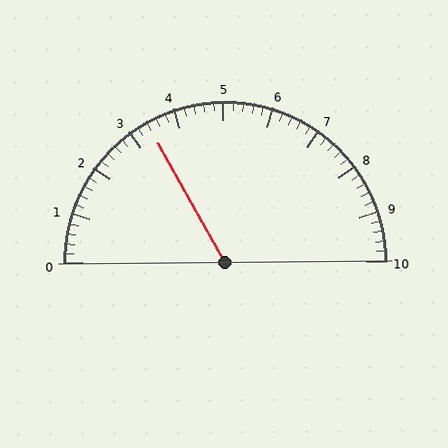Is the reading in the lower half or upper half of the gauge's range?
The reading is in the lower half of the range (0 to 10).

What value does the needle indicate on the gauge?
The needle indicates approximately 3.4.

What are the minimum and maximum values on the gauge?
The gauge ranges from 0 to 10.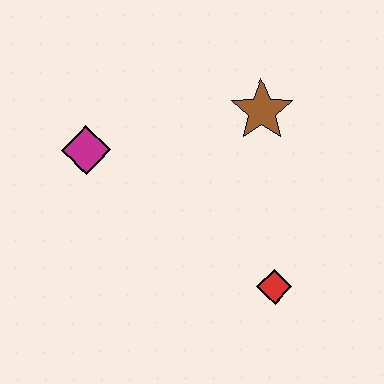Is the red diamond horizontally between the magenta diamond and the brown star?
No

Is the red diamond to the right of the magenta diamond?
Yes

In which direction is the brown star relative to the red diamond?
The brown star is above the red diamond.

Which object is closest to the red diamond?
The brown star is closest to the red diamond.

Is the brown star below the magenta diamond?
No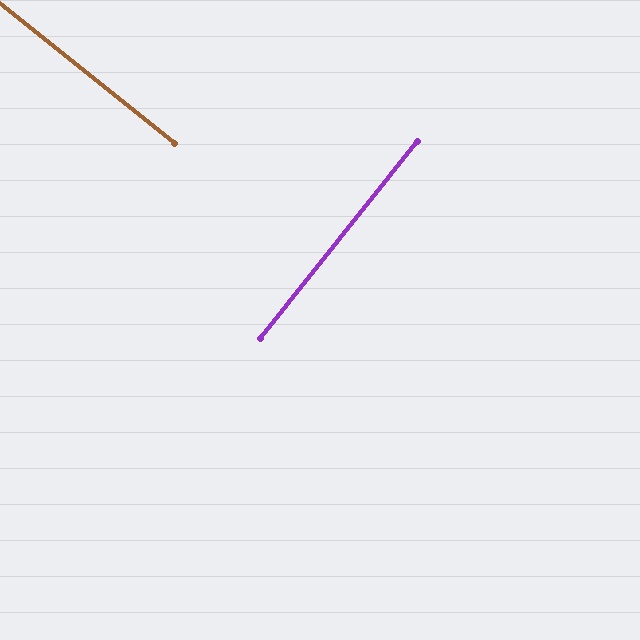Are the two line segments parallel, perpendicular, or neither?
Perpendicular — they meet at approximately 90°.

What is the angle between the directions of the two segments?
Approximately 90 degrees.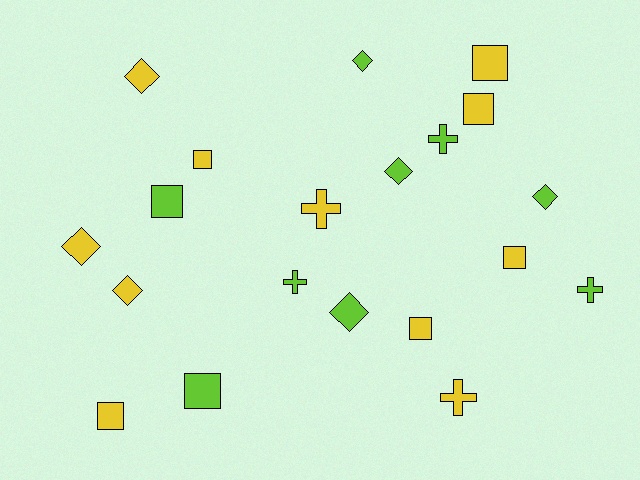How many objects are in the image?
There are 20 objects.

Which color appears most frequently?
Yellow, with 11 objects.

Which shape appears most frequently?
Square, with 8 objects.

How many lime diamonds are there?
There are 4 lime diamonds.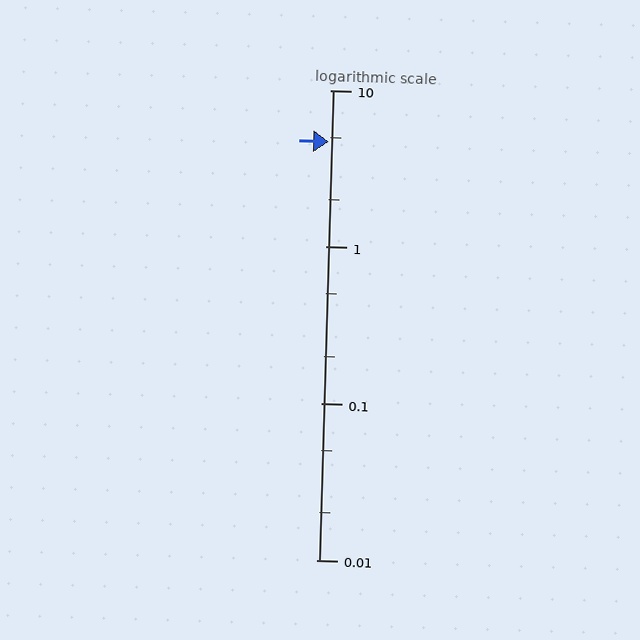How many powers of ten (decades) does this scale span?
The scale spans 3 decades, from 0.01 to 10.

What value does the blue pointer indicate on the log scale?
The pointer indicates approximately 4.7.